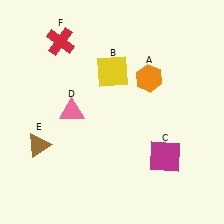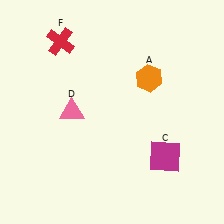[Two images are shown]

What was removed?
The yellow square (B), the brown triangle (E) were removed in Image 2.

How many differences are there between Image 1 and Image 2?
There are 2 differences between the two images.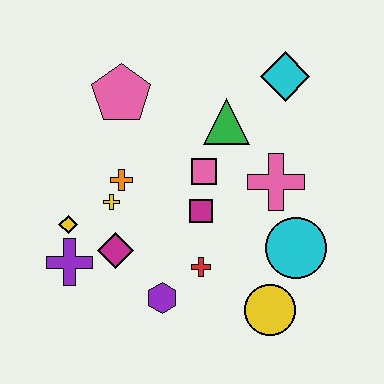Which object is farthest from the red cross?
The cyan diamond is farthest from the red cross.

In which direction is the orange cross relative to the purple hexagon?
The orange cross is above the purple hexagon.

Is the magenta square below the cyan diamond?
Yes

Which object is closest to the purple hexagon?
The red cross is closest to the purple hexagon.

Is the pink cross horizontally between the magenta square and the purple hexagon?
No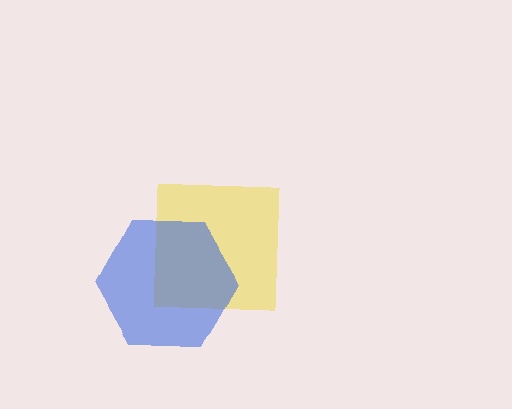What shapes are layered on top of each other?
The layered shapes are: a yellow square, a blue hexagon.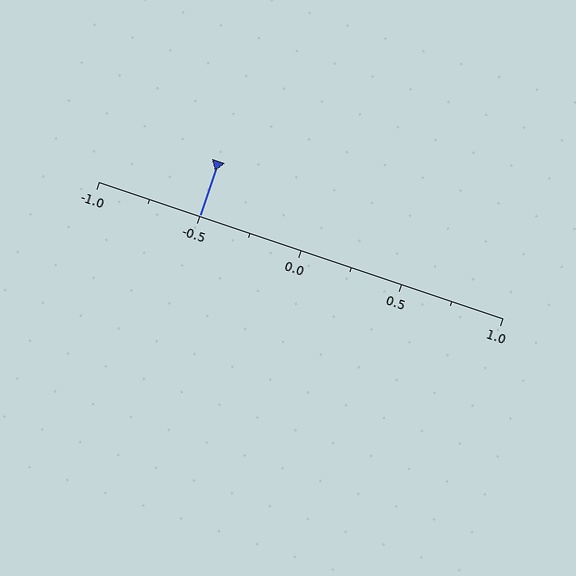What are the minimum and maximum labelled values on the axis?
The axis runs from -1.0 to 1.0.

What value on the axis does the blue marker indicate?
The marker indicates approximately -0.5.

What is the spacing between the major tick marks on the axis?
The major ticks are spaced 0.5 apart.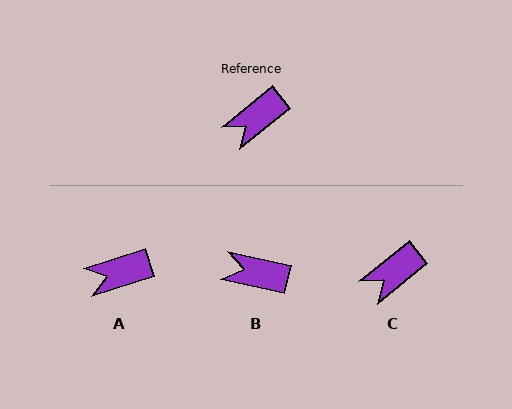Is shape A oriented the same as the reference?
No, it is off by about 22 degrees.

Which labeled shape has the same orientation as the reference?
C.